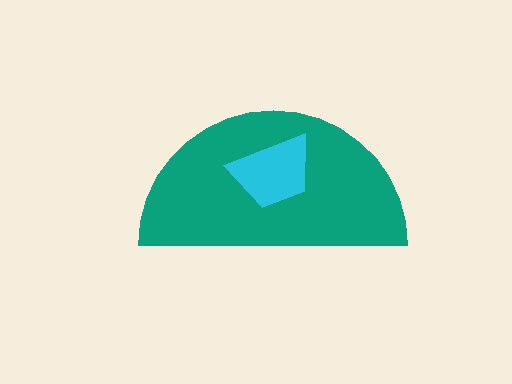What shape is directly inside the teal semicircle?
The cyan trapezoid.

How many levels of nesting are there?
2.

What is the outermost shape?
The teal semicircle.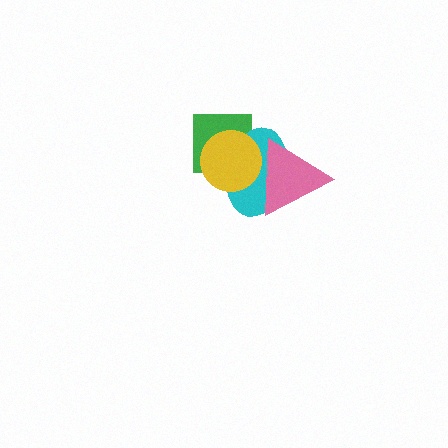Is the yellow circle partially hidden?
Yes, it is partially covered by another shape.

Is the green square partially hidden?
Yes, it is partially covered by another shape.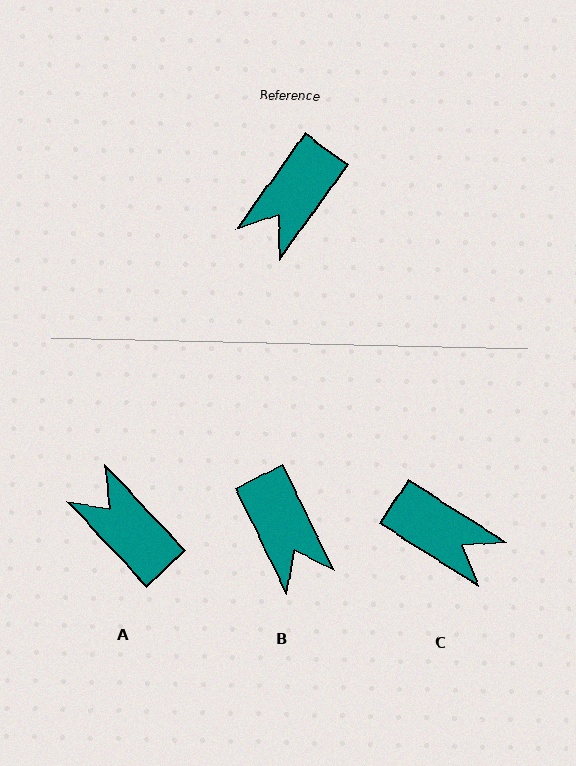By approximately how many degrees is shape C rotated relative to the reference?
Approximately 93 degrees counter-clockwise.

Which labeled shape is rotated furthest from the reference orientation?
A, about 101 degrees away.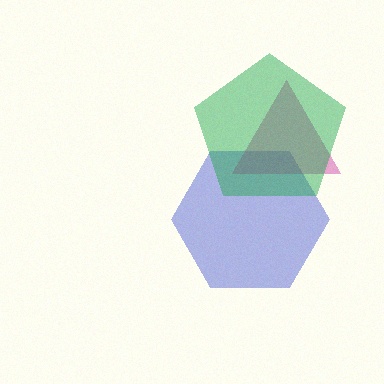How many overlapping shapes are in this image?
There are 3 overlapping shapes in the image.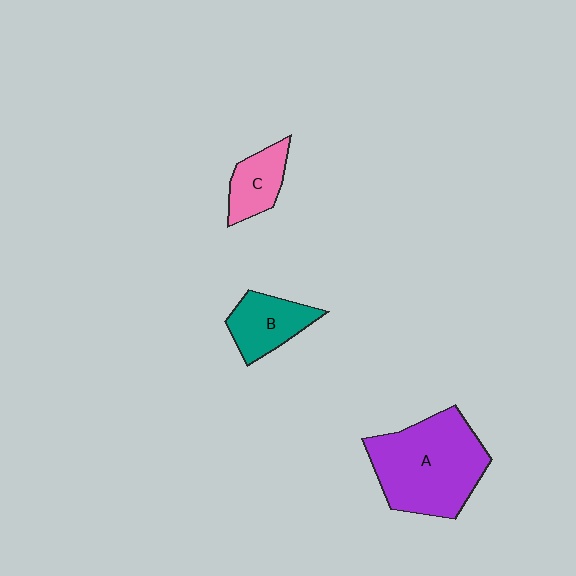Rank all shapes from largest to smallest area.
From largest to smallest: A (purple), B (teal), C (pink).